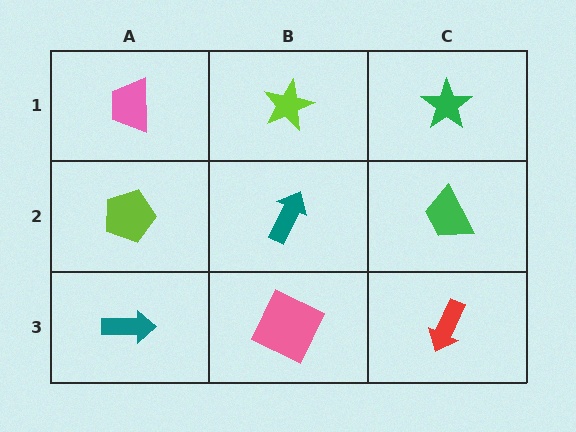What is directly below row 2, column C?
A red arrow.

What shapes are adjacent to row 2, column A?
A pink trapezoid (row 1, column A), a teal arrow (row 3, column A), a teal arrow (row 2, column B).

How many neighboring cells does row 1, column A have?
2.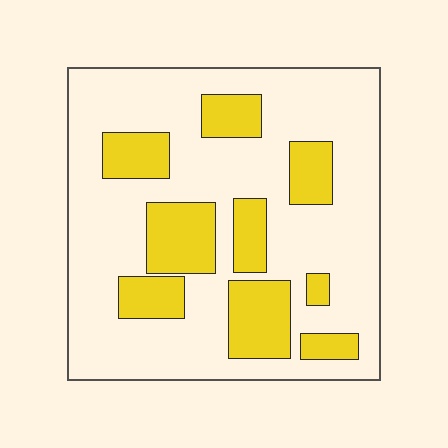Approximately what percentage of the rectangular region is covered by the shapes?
Approximately 25%.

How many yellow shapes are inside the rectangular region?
9.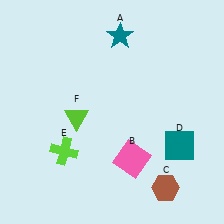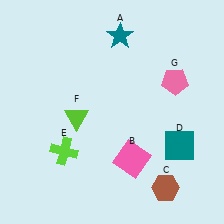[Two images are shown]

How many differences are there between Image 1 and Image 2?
There is 1 difference between the two images.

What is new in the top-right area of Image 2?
A pink pentagon (G) was added in the top-right area of Image 2.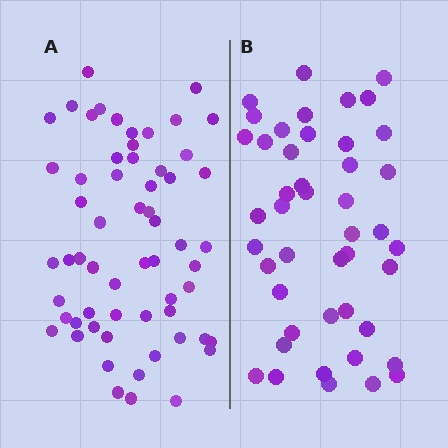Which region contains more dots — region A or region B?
Region A (the left region) has more dots.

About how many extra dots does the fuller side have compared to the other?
Region A has approximately 15 more dots than region B.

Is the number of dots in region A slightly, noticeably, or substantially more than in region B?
Region A has noticeably more, but not dramatically so. The ratio is roughly 1.3 to 1.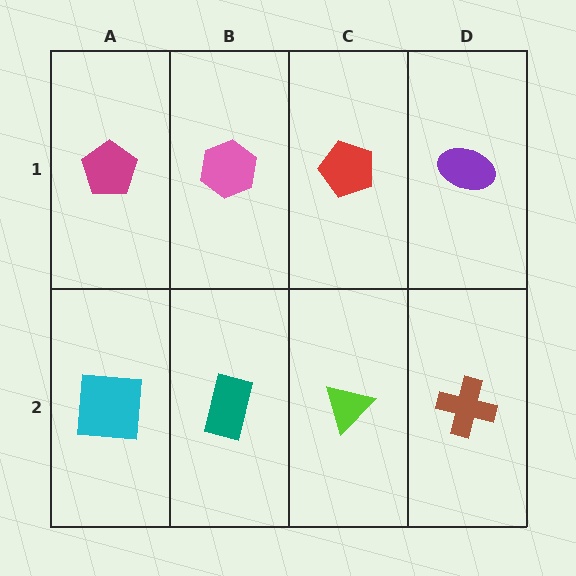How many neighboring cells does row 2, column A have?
2.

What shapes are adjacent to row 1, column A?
A cyan square (row 2, column A), a pink hexagon (row 1, column B).